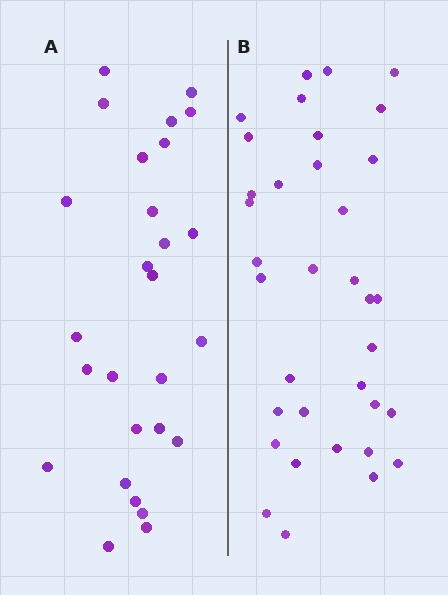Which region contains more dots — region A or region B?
Region B (the right region) has more dots.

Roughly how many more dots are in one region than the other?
Region B has roughly 8 or so more dots than region A.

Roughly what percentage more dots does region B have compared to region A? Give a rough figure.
About 30% more.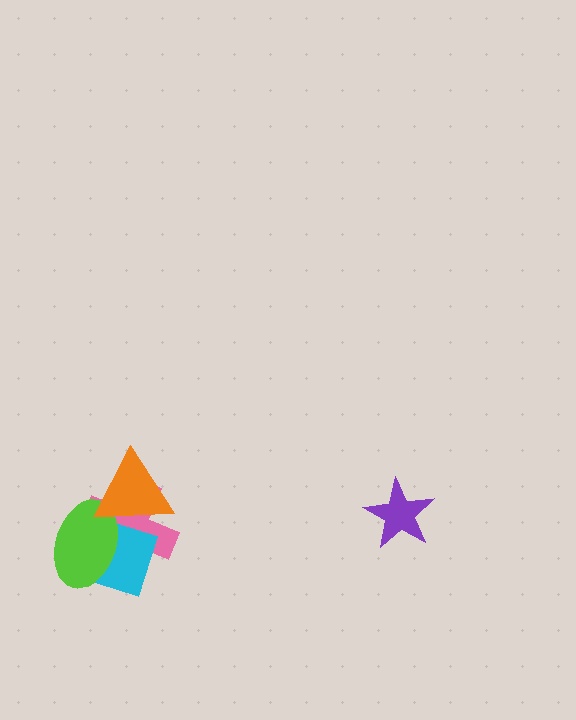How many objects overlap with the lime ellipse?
3 objects overlap with the lime ellipse.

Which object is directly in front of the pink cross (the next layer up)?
The cyan diamond is directly in front of the pink cross.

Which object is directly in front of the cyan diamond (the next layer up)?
The lime ellipse is directly in front of the cyan diamond.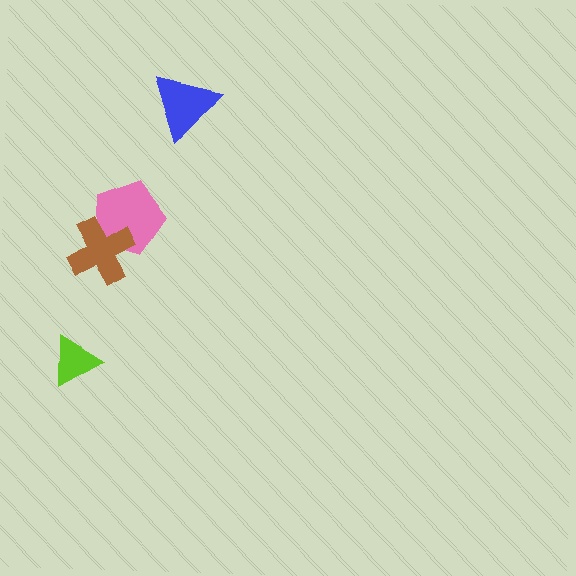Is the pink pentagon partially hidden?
Yes, it is partially covered by another shape.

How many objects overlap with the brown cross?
1 object overlaps with the brown cross.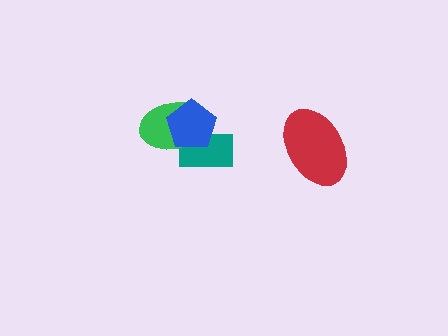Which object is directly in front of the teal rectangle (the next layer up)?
The green ellipse is directly in front of the teal rectangle.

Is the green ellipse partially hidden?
Yes, it is partially covered by another shape.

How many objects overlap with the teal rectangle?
2 objects overlap with the teal rectangle.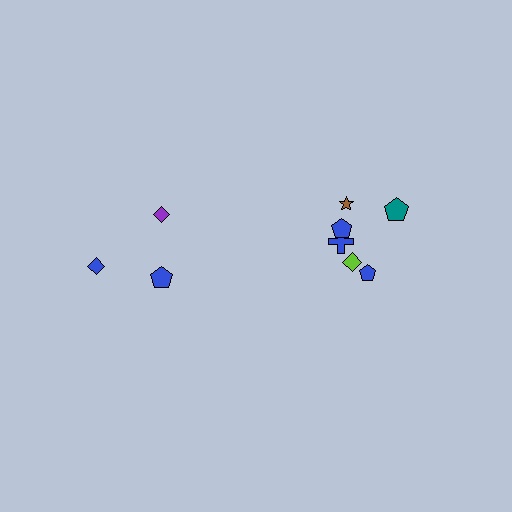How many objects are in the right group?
There are 6 objects.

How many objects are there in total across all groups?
There are 9 objects.